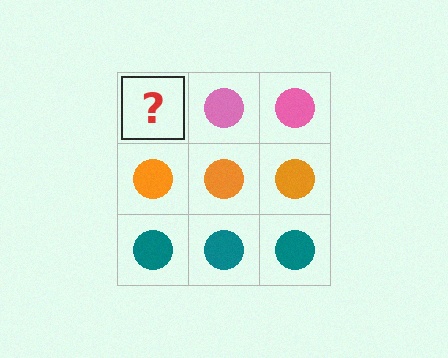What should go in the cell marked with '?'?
The missing cell should contain a pink circle.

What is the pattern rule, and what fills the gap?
The rule is that each row has a consistent color. The gap should be filled with a pink circle.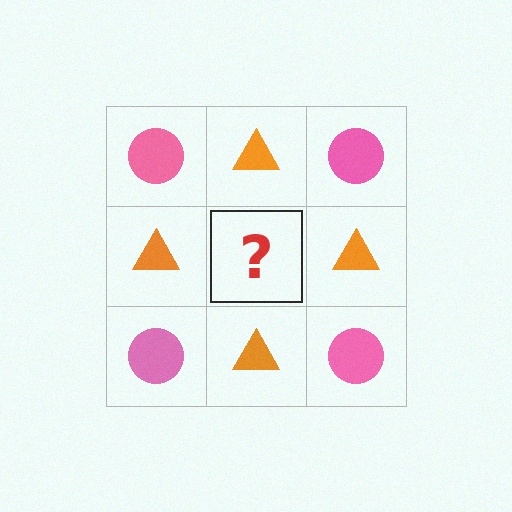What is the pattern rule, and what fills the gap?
The rule is that it alternates pink circle and orange triangle in a checkerboard pattern. The gap should be filled with a pink circle.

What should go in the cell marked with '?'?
The missing cell should contain a pink circle.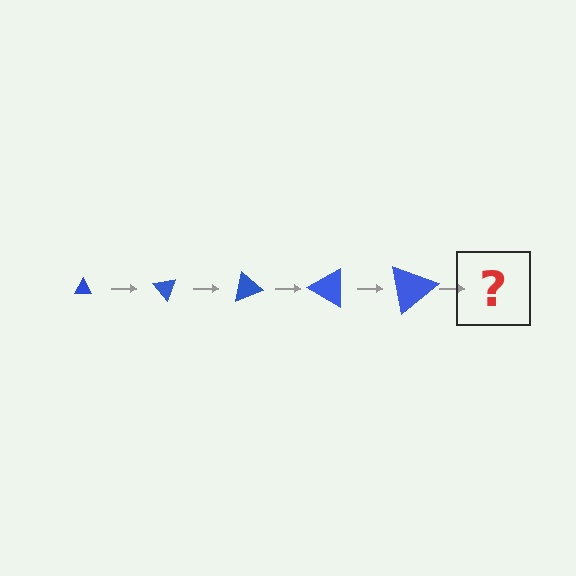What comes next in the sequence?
The next element should be a triangle, larger than the previous one and rotated 250 degrees from the start.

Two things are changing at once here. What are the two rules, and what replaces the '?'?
The two rules are that the triangle grows larger each step and it rotates 50 degrees each step. The '?' should be a triangle, larger than the previous one and rotated 250 degrees from the start.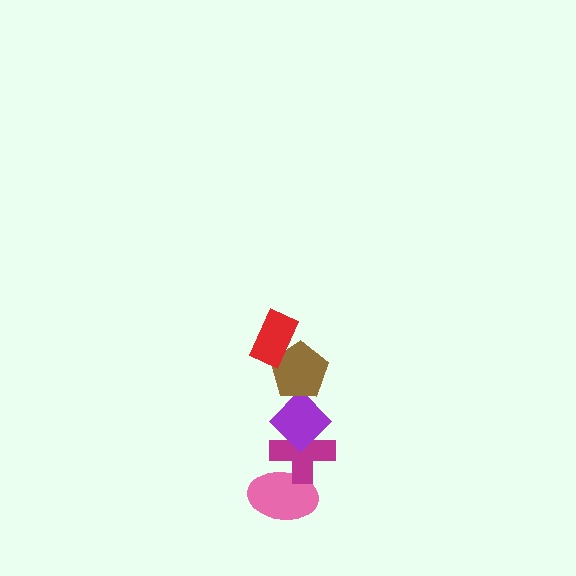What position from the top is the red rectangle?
The red rectangle is 1st from the top.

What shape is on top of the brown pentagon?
The red rectangle is on top of the brown pentagon.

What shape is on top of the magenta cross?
The purple diamond is on top of the magenta cross.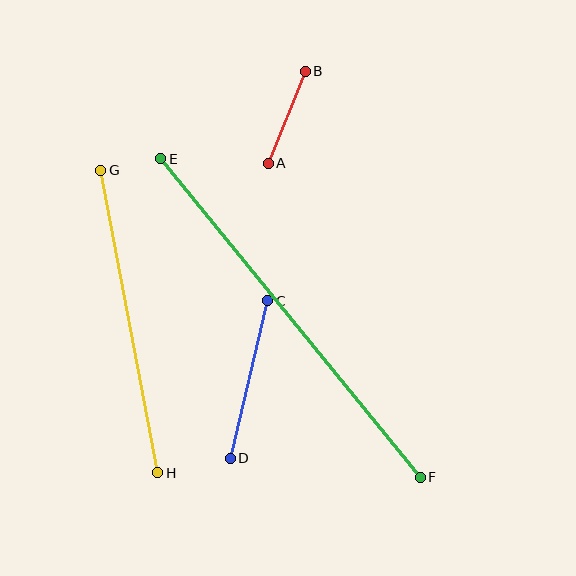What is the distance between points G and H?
The distance is approximately 307 pixels.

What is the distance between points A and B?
The distance is approximately 99 pixels.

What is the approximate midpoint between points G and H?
The midpoint is at approximately (129, 322) pixels.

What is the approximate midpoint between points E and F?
The midpoint is at approximately (291, 318) pixels.